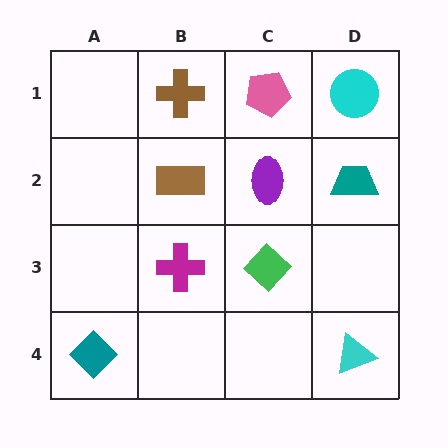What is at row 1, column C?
A pink pentagon.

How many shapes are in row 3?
2 shapes.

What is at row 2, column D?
A teal trapezoid.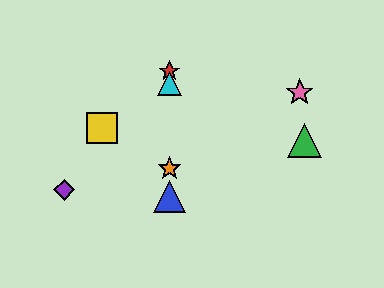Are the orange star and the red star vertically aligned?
Yes, both are at x≈169.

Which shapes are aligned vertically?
The red star, the blue triangle, the orange star, the cyan triangle are aligned vertically.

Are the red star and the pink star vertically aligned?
No, the red star is at x≈169 and the pink star is at x≈300.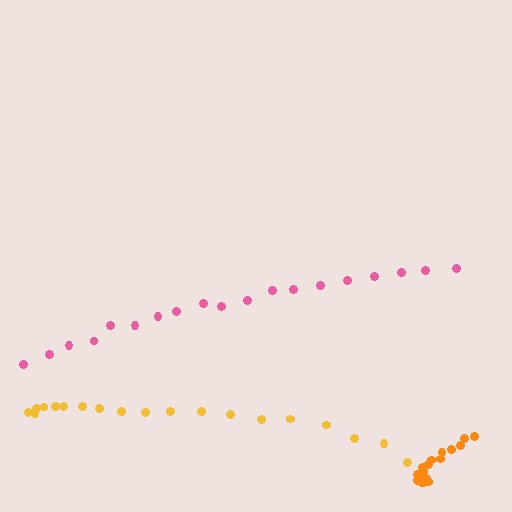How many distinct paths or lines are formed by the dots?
There are 3 distinct paths.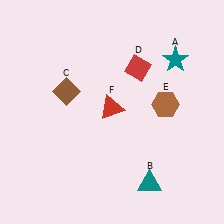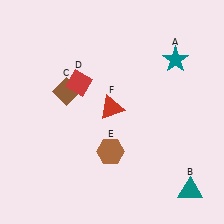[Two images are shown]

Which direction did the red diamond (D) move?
The red diamond (D) moved left.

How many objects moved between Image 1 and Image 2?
3 objects moved between the two images.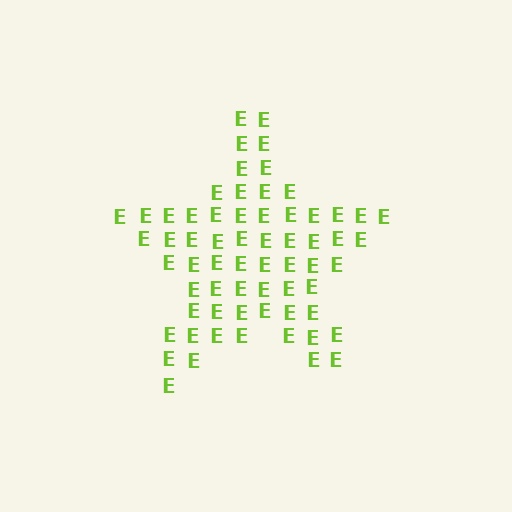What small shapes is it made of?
It is made of small letter E's.